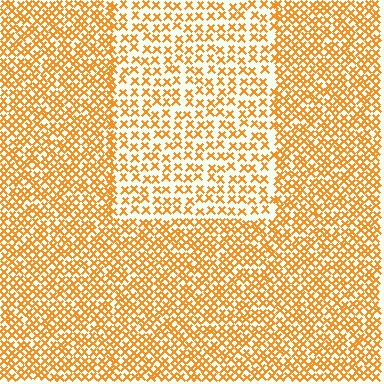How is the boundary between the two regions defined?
The boundary is defined by a change in element density (approximately 1.8x ratio). All elements are the same color, size, and shape.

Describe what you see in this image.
The image contains small orange elements arranged at two different densities. A rectangle-shaped region is visible where the elements are less densely packed than the surrounding area.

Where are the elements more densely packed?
The elements are more densely packed outside the rectangle boundary.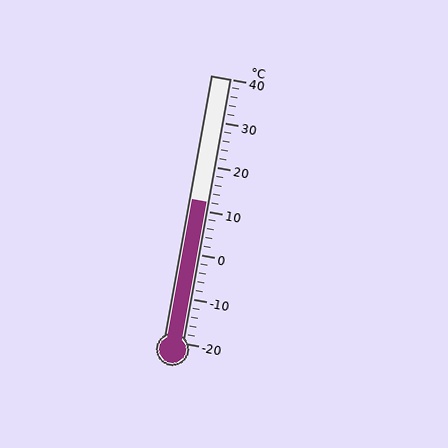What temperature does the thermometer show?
The thermometer shows approximately 12°C.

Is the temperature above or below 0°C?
The temperature is above 0°C.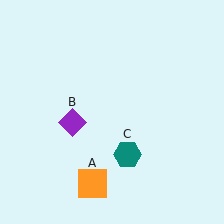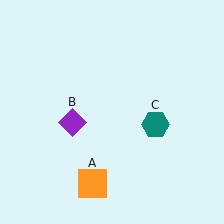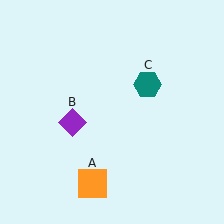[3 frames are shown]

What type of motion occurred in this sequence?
The teal hexagon (object C) rotated counterclockwise around the center of the scene.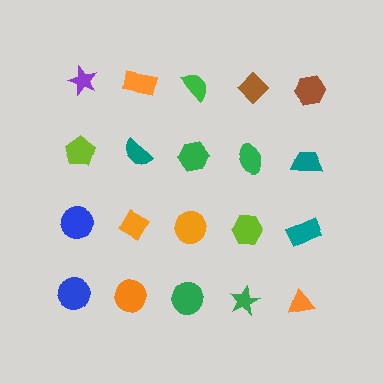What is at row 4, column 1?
A blue circle.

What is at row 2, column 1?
A lime pentagon.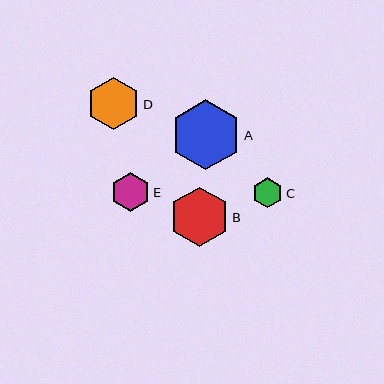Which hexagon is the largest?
Hexagon A is the largest with a size of approximately 70 pixels.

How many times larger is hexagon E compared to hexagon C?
Hexagon E is approximately 1.3 times the size of hexagon C.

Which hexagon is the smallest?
Hexagon C is the smallest with a size of approximately 30 pixels.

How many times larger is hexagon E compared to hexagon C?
Hexagon E is approximately 1.3 times the size of hexagon C.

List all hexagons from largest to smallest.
From largest to smallest: A, B, D, E, C.